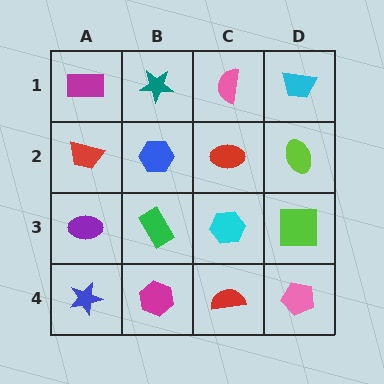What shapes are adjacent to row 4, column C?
A cyan hexagon (row 3, column C), a magenta hexagon (row 4, column B), a pink pentagon (row 4, column D).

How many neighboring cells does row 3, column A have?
3.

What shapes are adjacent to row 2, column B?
A teal star (row 1, column B), a green rectangle (row 3, column B), a red trapezoid (row 2, column A), a red ellipse (row 2, column C).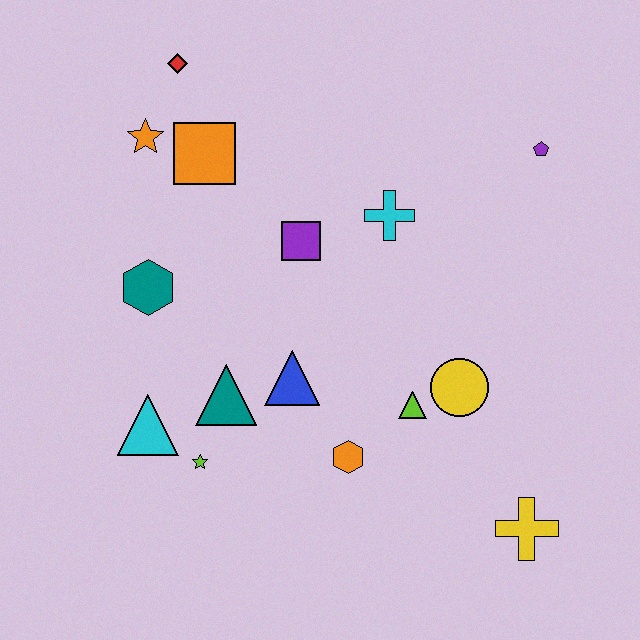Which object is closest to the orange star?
The orange square is closest to the orange star.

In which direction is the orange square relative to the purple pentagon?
The orange square is to the left of the purple pentagon.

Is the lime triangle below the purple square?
Yes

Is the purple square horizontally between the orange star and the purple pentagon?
Yes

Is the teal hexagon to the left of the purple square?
Yes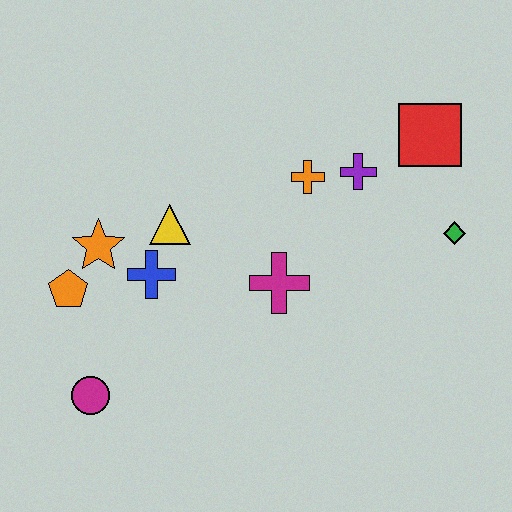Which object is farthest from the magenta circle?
The red square is farthest from the magenta circle.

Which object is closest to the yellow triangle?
The blue cross is closest to the yellow triangle.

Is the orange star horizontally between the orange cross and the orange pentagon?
Yes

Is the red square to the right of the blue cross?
Yes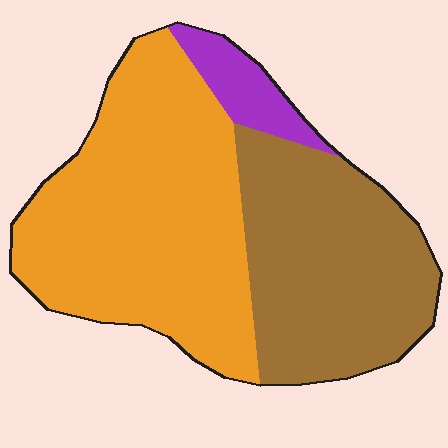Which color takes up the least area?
Purple, at roughly 10%.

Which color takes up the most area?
Orange, at roughly 55%.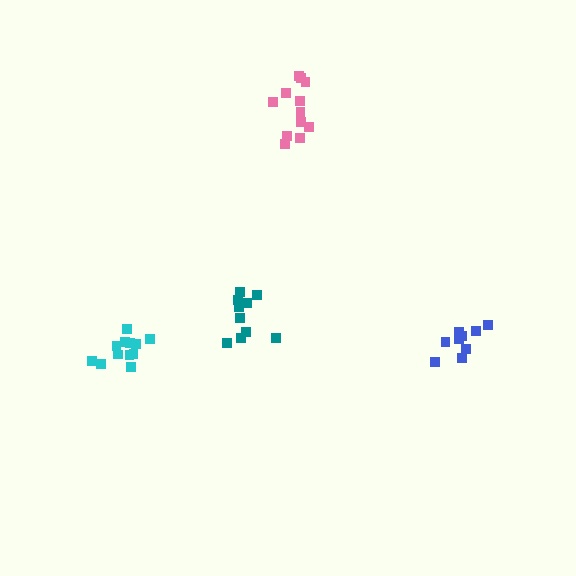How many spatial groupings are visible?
There are 4 spatial groupings.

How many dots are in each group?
Group 1: 9 dots, Group 2: 10 dots, Group 3: 12 dots, Group 4: 12 dots (43 total).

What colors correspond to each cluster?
The clusters are colored: blue, teal, pink, cyan.